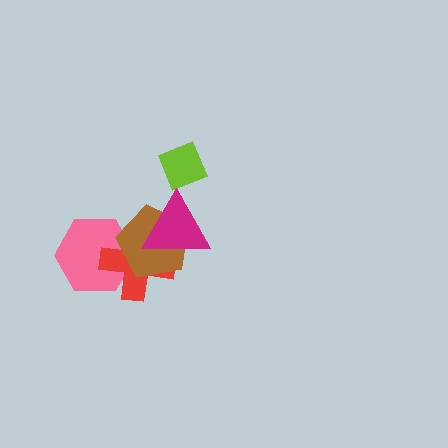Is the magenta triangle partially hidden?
No, no other shape covers it.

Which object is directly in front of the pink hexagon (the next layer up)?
The red cross is directly in front of the pink hexagon.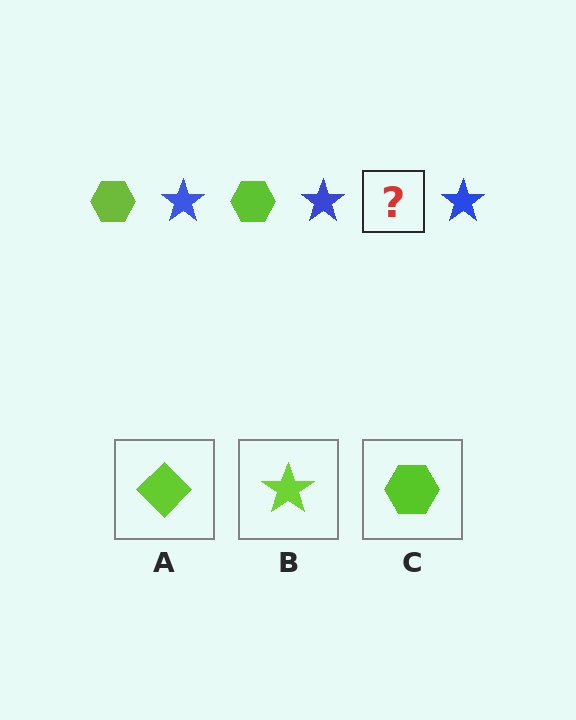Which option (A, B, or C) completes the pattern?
C.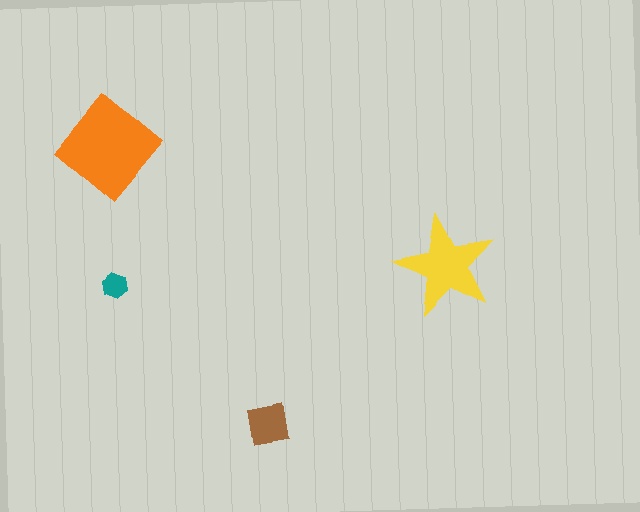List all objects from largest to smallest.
The orange diamond, the yellow star, the brown square, the teal hexagon.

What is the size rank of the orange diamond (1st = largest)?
1st.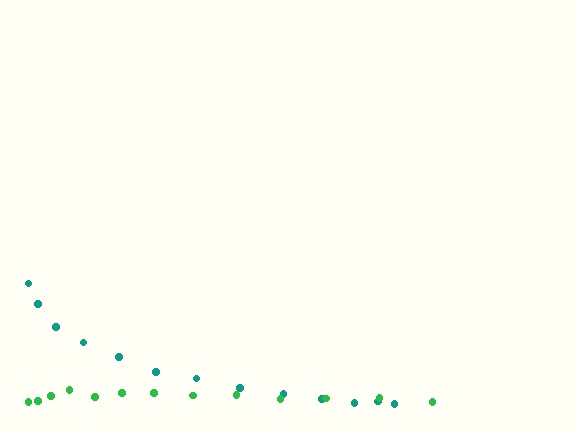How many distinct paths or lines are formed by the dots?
There are 2 distinct paths.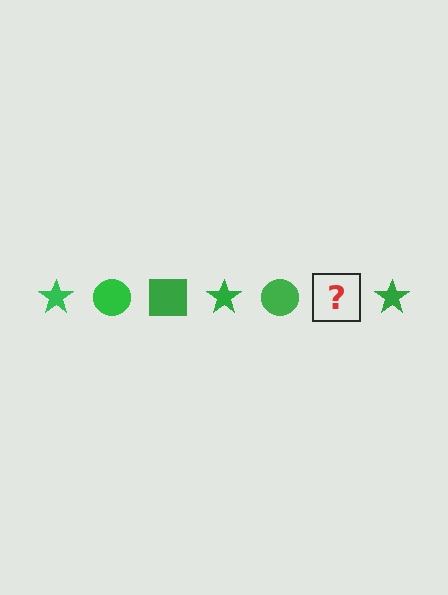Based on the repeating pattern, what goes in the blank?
The blank should be a green square.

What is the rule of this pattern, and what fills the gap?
The rule is that the pattern cycles through star, circle, square shapes in green. The gap should be filled with a green square.